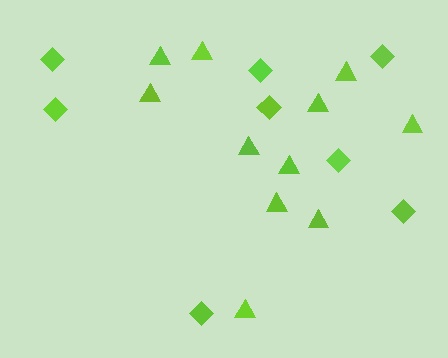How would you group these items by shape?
There are 2 groups: one group of triangles (11) and one group of diamonds (8).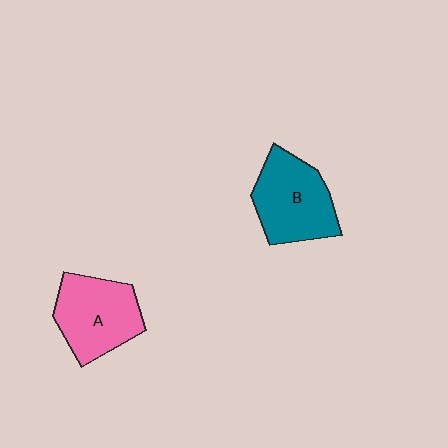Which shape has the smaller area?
Shape A (pink).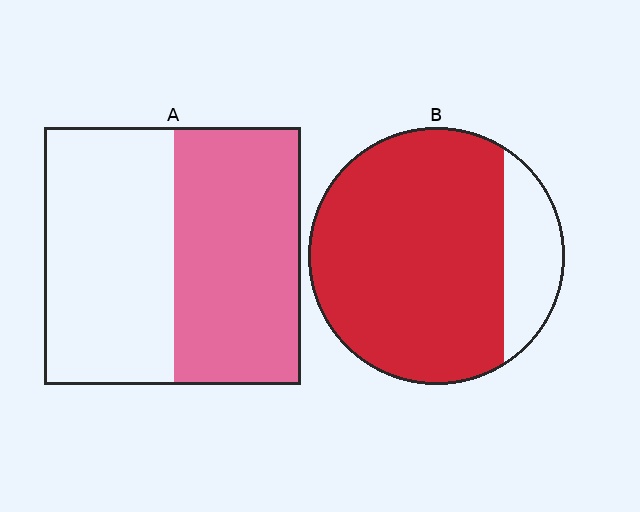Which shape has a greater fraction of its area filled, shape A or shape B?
Shape B.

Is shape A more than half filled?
Roughly half.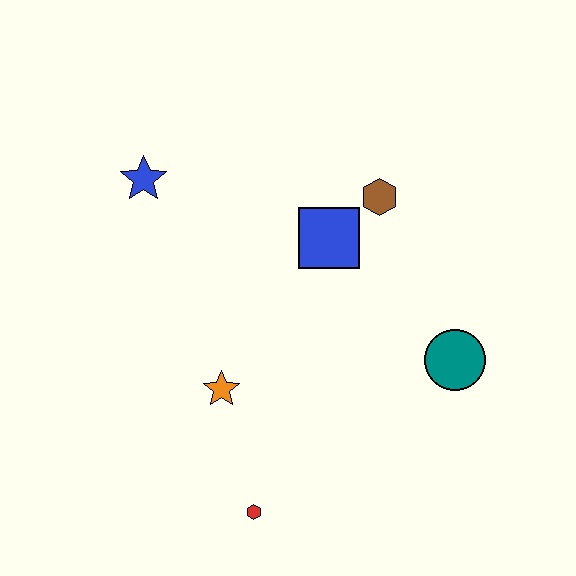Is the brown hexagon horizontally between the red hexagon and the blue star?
No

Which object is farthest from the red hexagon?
The blue star is farthest from the red hexagon.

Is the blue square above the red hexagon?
Yes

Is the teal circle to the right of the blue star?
Yes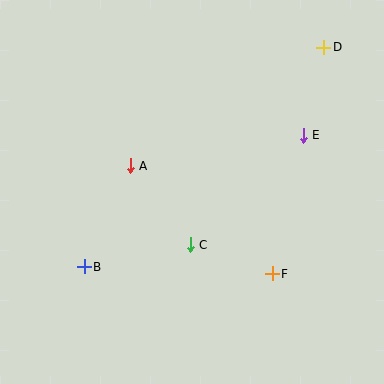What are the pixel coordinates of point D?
Point D is at (324, 47).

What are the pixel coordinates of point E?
Point E is at (303, 135).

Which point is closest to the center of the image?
Point C at (190, 245) is closest to the center.